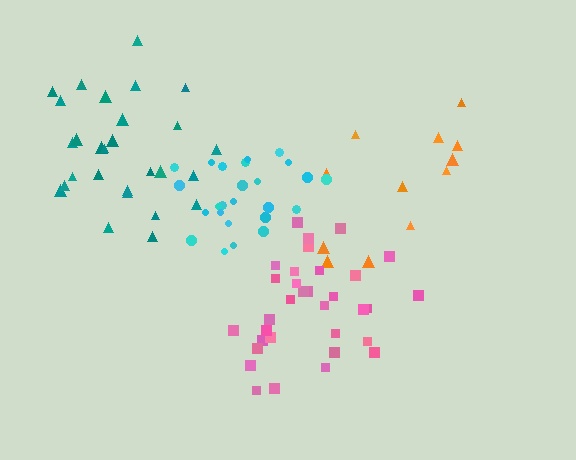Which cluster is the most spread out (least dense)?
Orange.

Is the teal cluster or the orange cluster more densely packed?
Teal.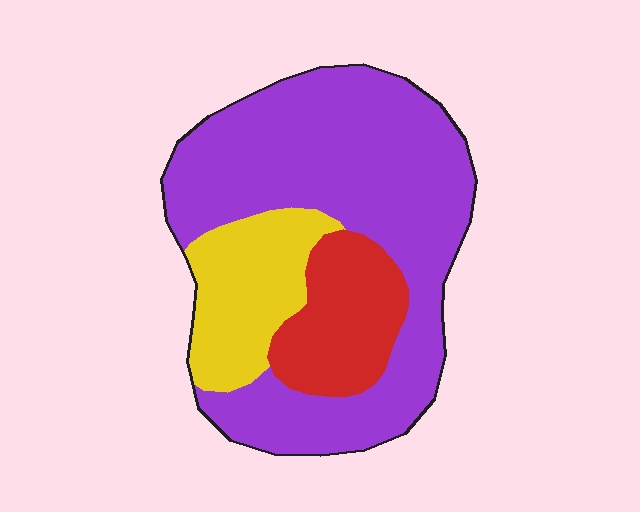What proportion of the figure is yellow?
Yellow covers around 20% of the figure.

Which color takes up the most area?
Purple, at roughly 65%.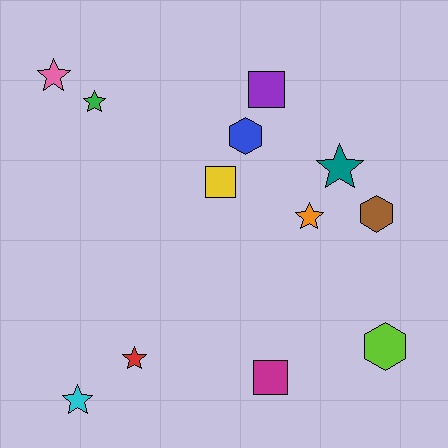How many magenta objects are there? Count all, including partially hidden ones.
There is 1 magenta object.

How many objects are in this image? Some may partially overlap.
There are 12 objects.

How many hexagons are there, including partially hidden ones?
There are 3 hexagons.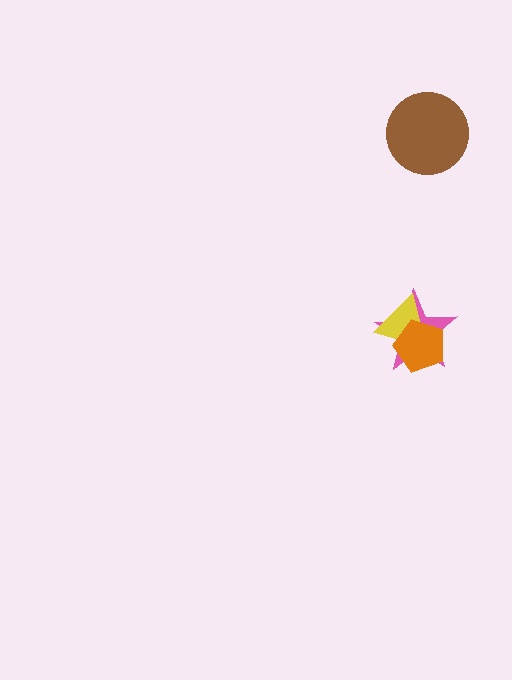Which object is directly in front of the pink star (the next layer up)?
The yellow triangle is directly in front of the pink star.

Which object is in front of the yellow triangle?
The orange pentagon is in front of the yellow triangle.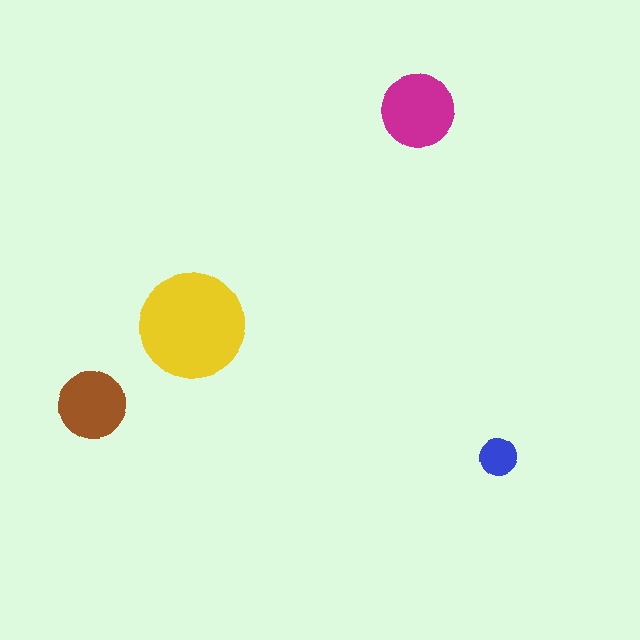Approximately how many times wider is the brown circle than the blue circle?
About 2 times wider.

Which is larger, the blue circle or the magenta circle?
The magenta one.